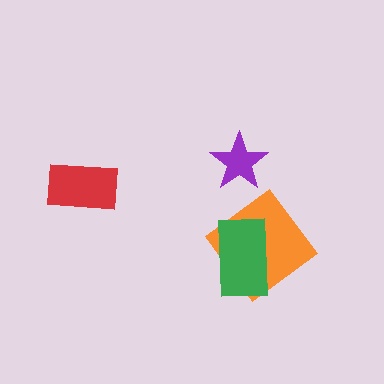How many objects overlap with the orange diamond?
1 object overlaps with the orange diamond.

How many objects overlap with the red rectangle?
0 objects overlap with the red rectangle.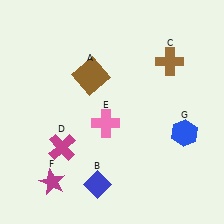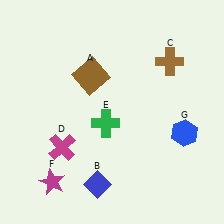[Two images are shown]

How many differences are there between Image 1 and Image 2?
There is 1 difference between the two images.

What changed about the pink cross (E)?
In Image 1, E is pink. In Image 2, it changed to green.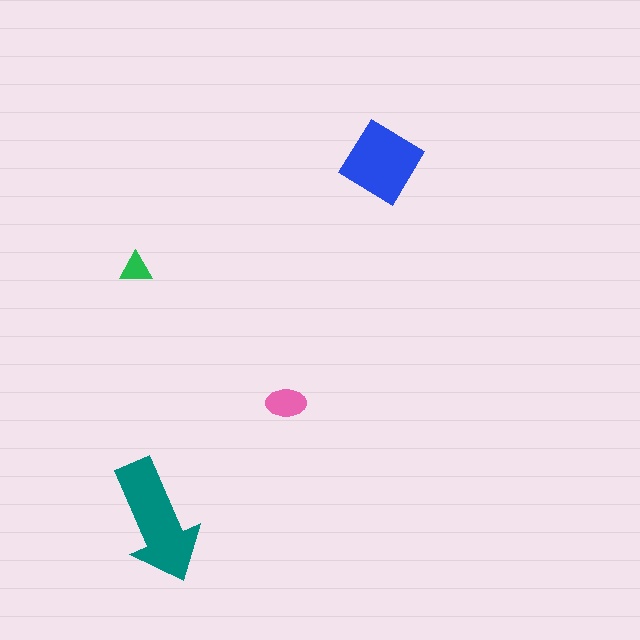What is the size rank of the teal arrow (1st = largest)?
1st.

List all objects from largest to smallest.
The teal arrow, the blue diamond, the pink ellipse, the green triangle.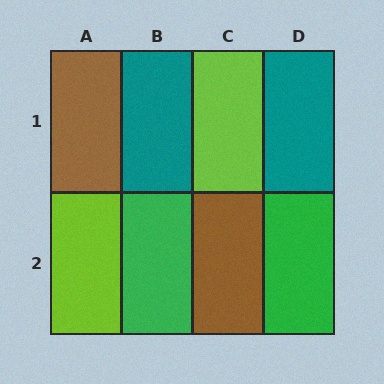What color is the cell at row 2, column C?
Brown.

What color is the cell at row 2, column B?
Green.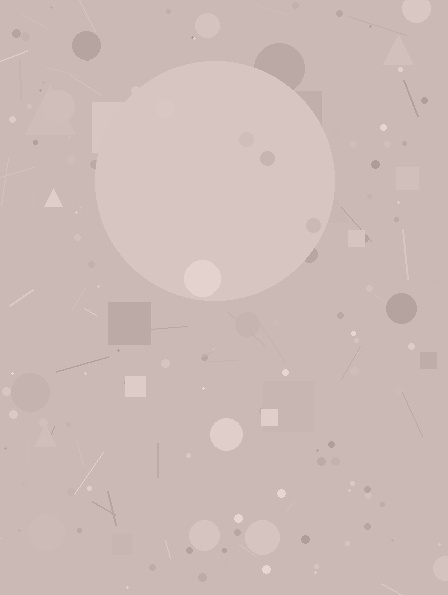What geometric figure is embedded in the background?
A circle is embedded in the background.